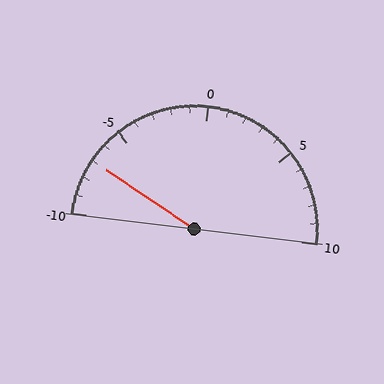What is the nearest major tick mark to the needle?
The nearest major tick mark is -5.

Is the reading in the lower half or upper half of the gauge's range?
The reading is in the lower half of the range (-10 to 10).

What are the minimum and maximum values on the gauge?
The gauge ranges from -10 to 10.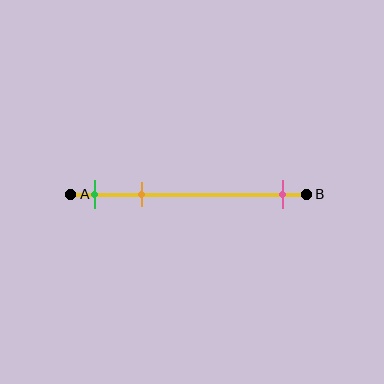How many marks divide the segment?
There are 3 marks dividing the segment.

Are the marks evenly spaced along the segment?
No, the marks are not evenly spaced.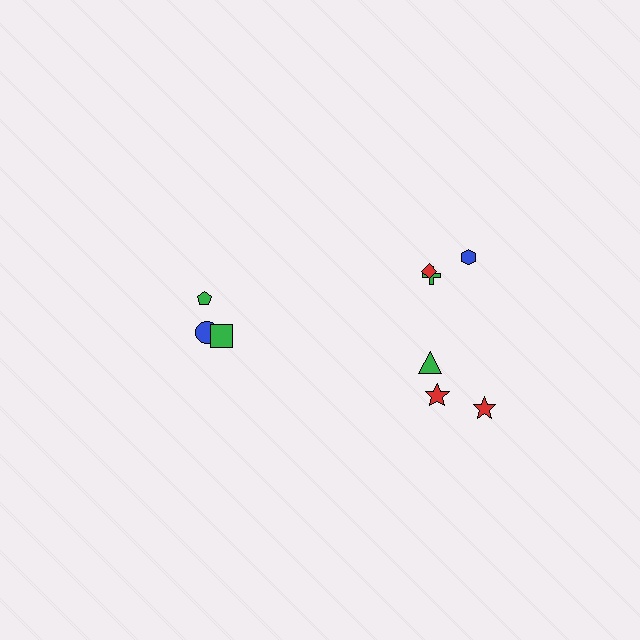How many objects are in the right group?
There are 6 objects.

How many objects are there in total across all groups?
There are 9 objects.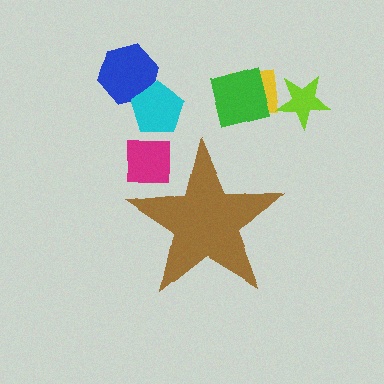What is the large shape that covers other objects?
A brown star.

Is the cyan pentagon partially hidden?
No, the cyan pentagon is fully visible.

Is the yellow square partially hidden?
No, the yellow square is fully visible.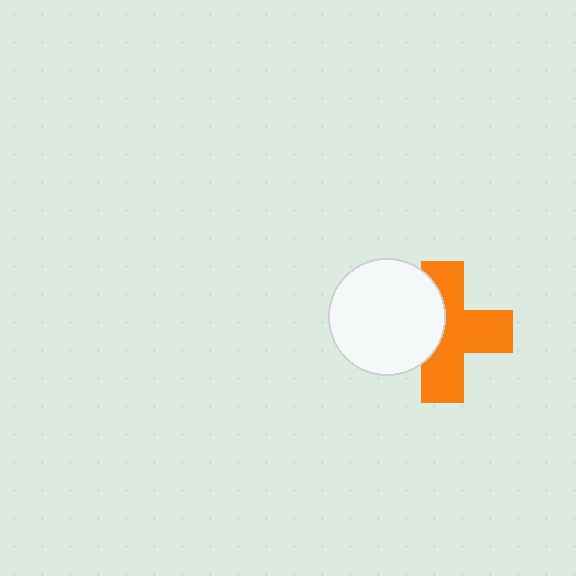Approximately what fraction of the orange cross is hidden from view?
Roughly 37% of the orange cross is hidden behind the white circle.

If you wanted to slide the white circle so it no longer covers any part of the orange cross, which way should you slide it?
Slide it left — that is the most direct way to separate the two shapes.